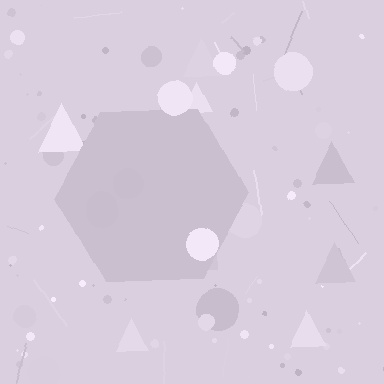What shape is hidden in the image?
A hexagon is hidden in the image.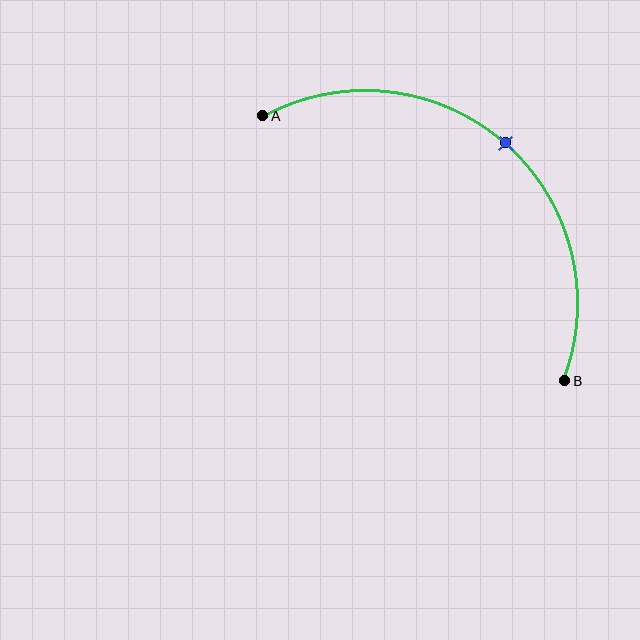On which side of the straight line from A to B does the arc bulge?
The arc bulges above and to the right of the straight line connecting A and B.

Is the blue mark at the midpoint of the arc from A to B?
Yes. The blue mark lies on the arc at equal arc-length from both A and B — it is the arc midpoint.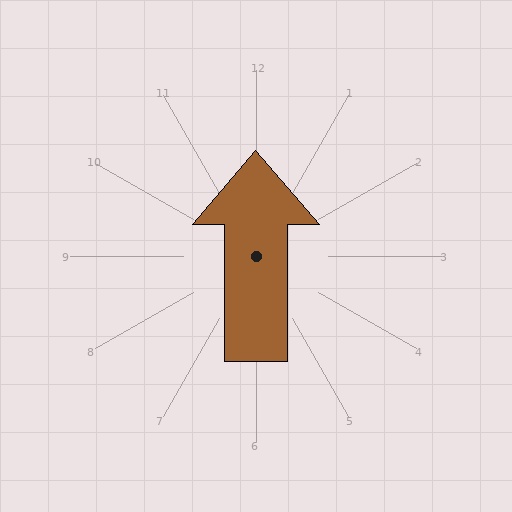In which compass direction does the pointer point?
North.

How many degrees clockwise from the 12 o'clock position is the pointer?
Approximately 360 degrees.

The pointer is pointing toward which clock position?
Roughly 12 o'clock.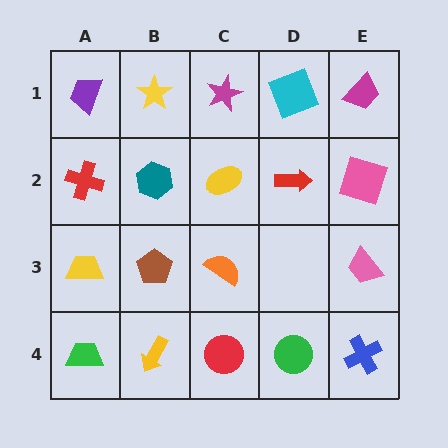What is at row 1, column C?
A magenta star.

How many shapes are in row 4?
5 shapes.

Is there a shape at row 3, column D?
No, that cell is empty.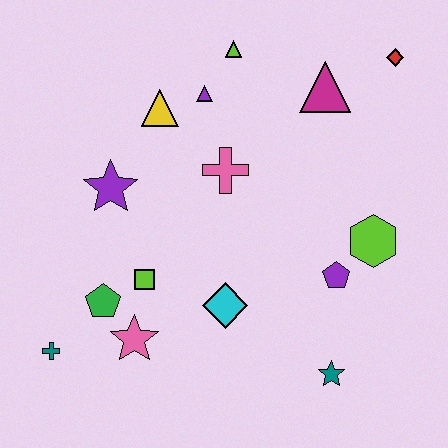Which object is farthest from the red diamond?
The teal cross is farthest from the red diamond.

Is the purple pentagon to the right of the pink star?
Yes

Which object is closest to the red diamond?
The magenta triangle is closest to the red diamond.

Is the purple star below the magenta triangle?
Yes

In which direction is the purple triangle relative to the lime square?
The purple triangle is above the lime square.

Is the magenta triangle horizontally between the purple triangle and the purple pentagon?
Yes